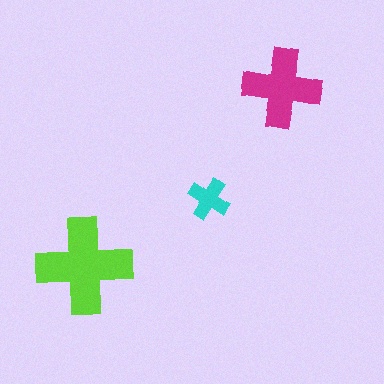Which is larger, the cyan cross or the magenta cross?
The magenta one.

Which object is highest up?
The magenta cross is topmost.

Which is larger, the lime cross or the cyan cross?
The lime one.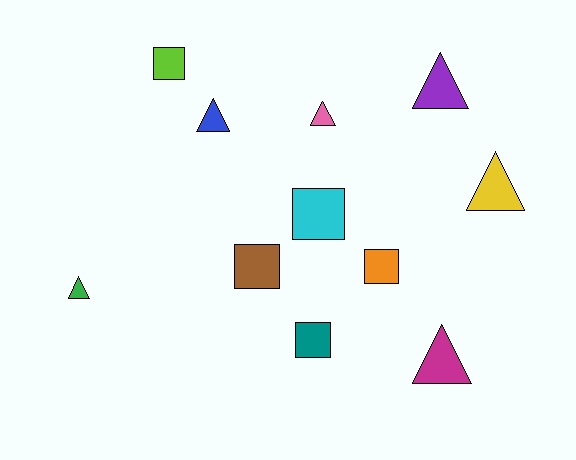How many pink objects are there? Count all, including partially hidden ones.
There is 1 pink object.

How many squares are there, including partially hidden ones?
There are 5 squares.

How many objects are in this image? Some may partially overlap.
There are 11 objects.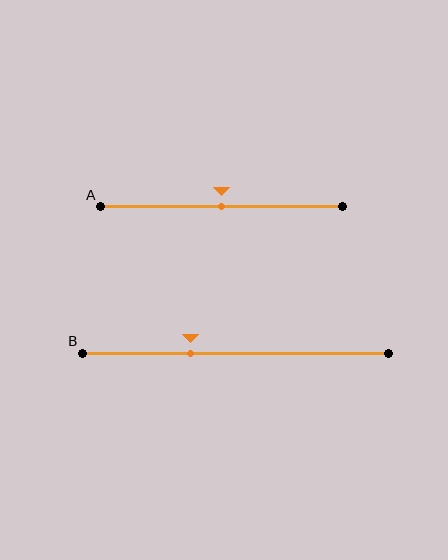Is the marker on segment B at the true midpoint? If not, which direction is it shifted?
No, the marker on segment B is shifted to the left by about 15% of the segment length.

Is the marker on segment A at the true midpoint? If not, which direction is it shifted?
Yes, the marker on segment A is at the true midpoint.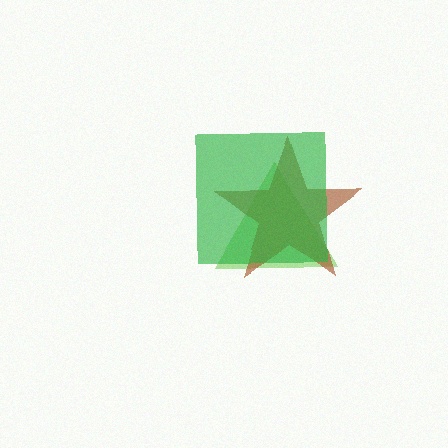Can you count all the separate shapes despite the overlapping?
Yes, there are 3 separate shapes.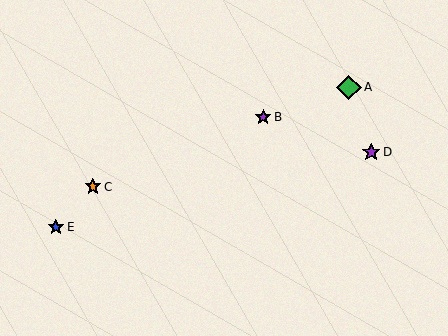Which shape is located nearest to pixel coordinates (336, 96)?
The green diamond (labeled A) at (349, 87) is nearest to that location.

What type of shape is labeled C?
Shape C is an orange star.